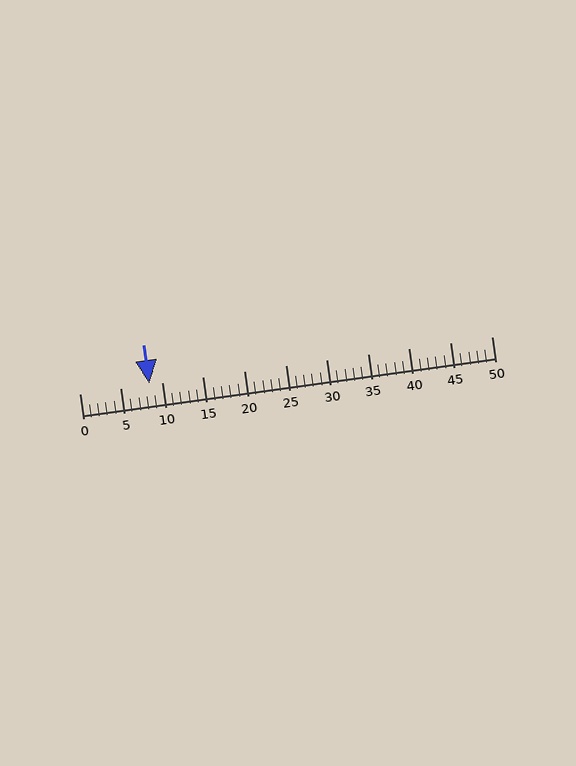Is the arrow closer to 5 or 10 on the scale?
The arrow is closer to 10.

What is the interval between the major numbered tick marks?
The major tick marks are spaced 5 units apart.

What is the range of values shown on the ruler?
The ruler shows values from 0 to 50.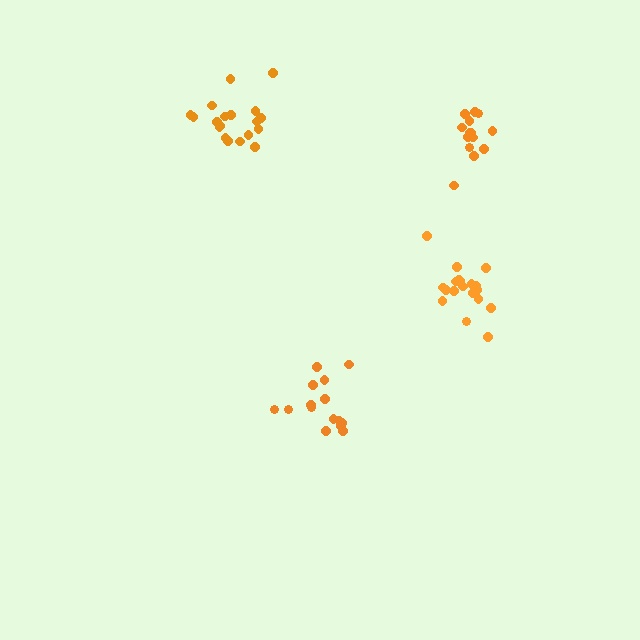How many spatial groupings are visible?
There are 4 spatial groupings.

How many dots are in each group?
Group 1: 16 dots, Group 2: 14 dots, Group 3: 19 dots, Group 4: 19 dots (68 total).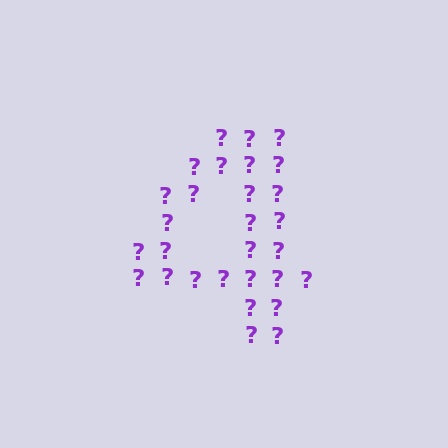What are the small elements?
The small elements are question marks.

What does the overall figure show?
The overall figure shows the digit 4.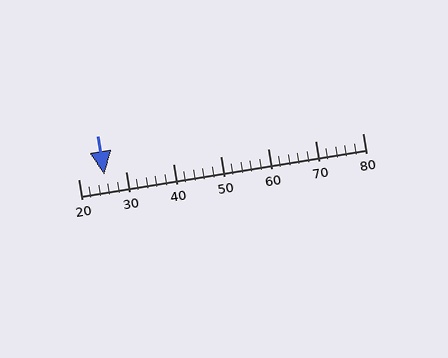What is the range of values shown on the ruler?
The ruler shows values from 20 to 80.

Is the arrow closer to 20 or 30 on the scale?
The arrow is closer to 30.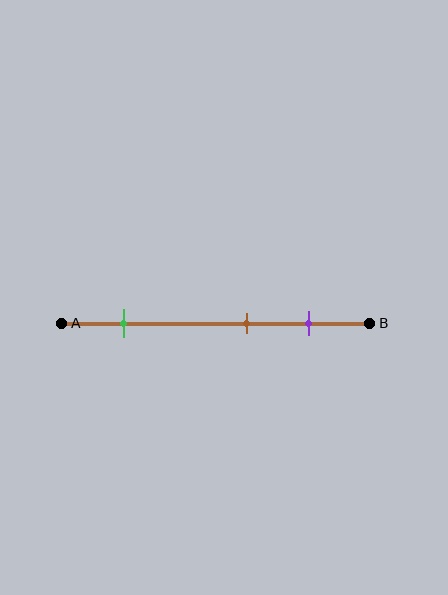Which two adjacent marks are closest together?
The brown and purple marks are the closest adjacent pair.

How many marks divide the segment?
There are 3 marks dividing the segment.